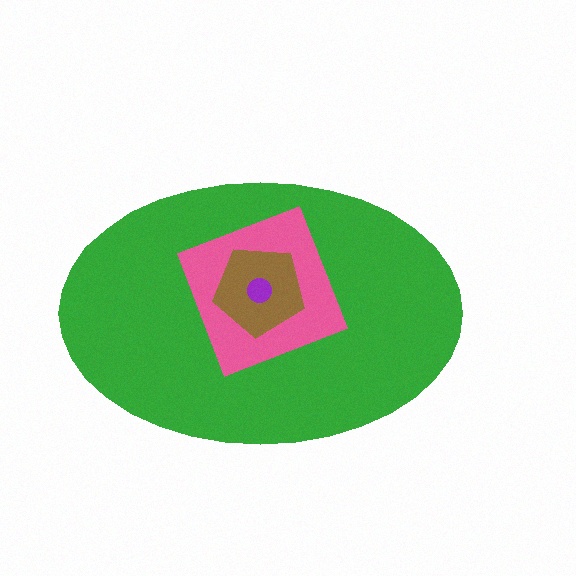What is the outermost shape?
The green ellipse.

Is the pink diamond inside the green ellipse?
Yes.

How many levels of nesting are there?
4.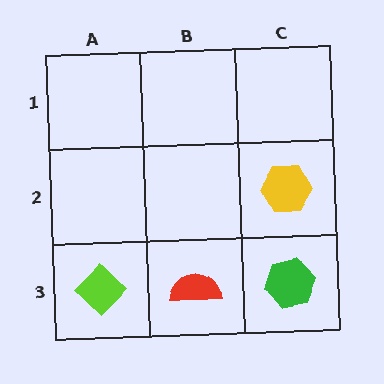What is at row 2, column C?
A yellow hexagon.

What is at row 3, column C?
A green hexagon.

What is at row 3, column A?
A lime diamond.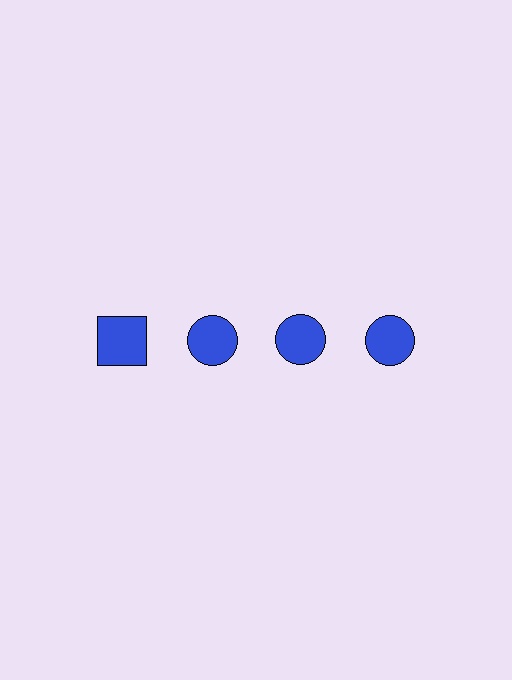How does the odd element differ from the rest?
It has a different shape: square instead of circle.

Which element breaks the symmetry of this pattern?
The blue square in the top row, leftmost column breaks the symmetry. All other shapes are blue circles.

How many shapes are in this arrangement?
There are 4 shapes arranged in a grid pattern.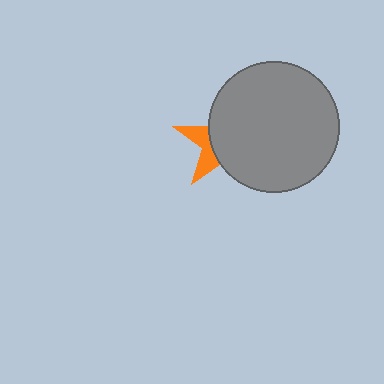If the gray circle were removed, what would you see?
You would see the complete orange star.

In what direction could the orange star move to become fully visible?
The orange star could move left. That would shift it out from behind the gray circle entirely.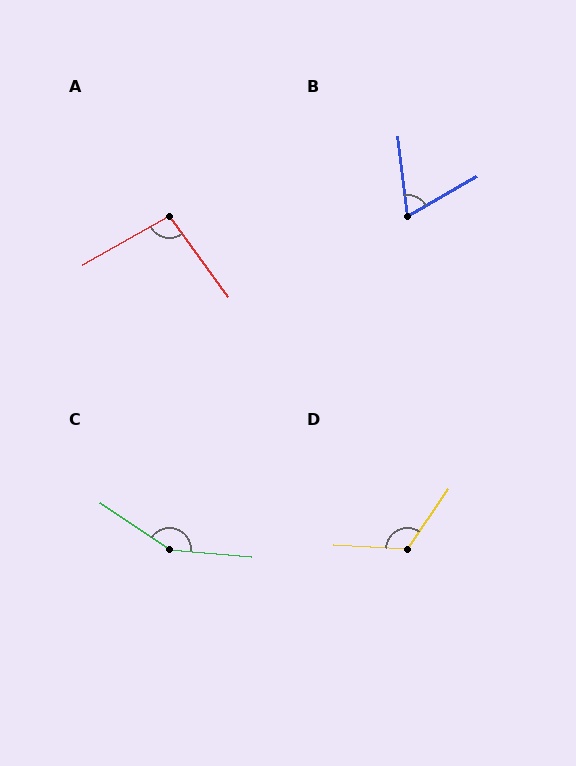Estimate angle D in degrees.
Approximately 122 degrees.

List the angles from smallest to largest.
B (67°), A (96°), D (122°), C (151°).